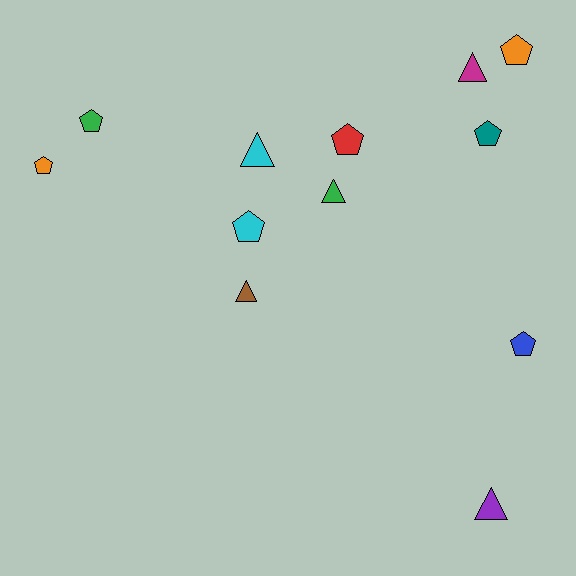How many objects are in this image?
There are 12 objects.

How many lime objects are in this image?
There are no lime objects.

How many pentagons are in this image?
There are 7 pentagons.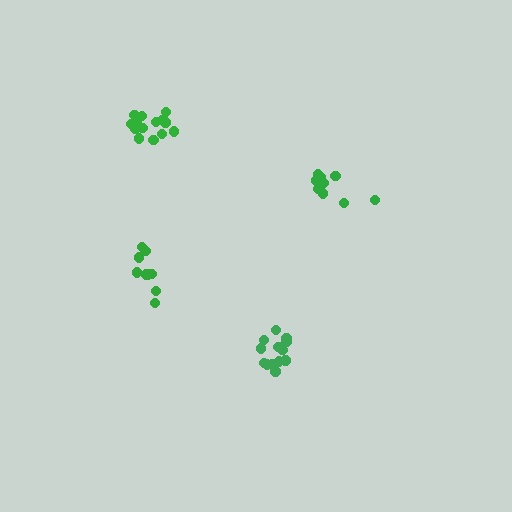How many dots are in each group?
Group 1: 11 dots, Group 2: 9 dots, Group 3: 13 dots, Group 4: 14 dots (47 total).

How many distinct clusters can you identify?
There are 4 distinct clusters.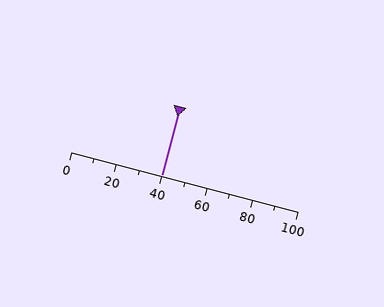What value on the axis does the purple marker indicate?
The marker indicates approximately 40.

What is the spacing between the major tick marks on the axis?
The major ticks are spaced 20 apart.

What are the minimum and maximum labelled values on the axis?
The axis runs from 0 to 100.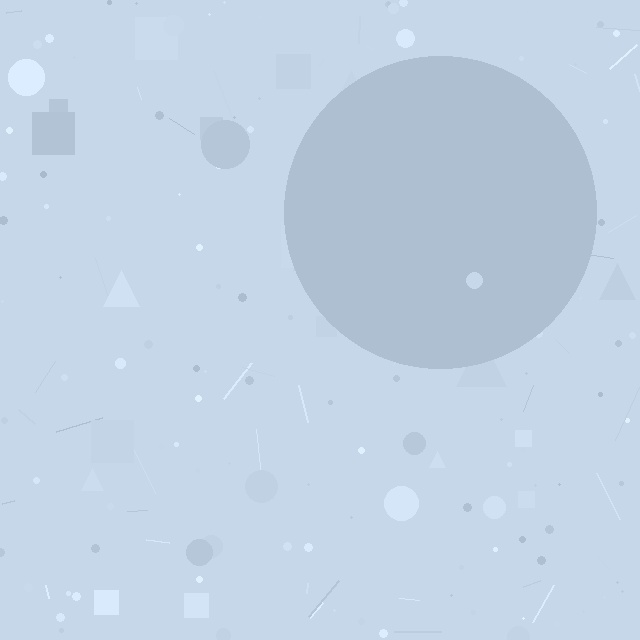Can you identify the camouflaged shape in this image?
The camouflaged shape is a circle.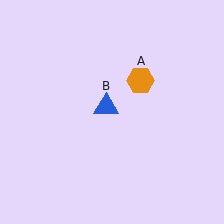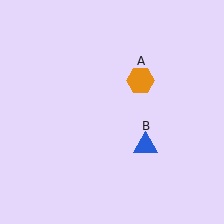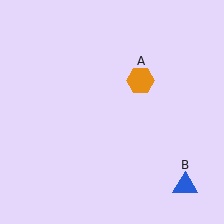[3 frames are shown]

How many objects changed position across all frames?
1 object changed position: blue triangle (object B).